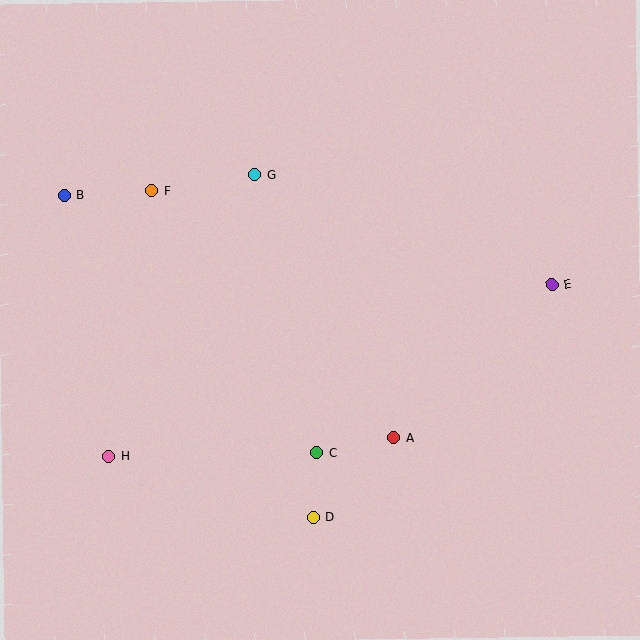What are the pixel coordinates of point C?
Point C is at (317, 453).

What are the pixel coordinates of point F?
Point F is at (152, 191).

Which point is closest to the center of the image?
Point C at (317, 453) is closest to the center.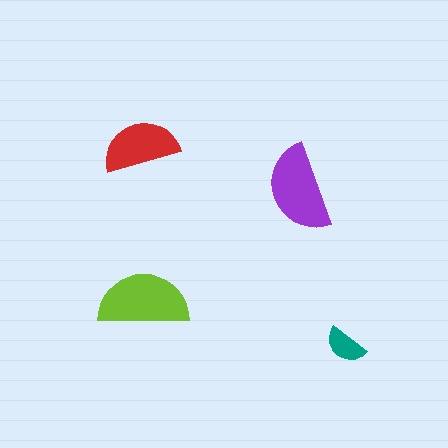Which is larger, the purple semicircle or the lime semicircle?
The lime one.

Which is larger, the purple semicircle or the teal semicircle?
The purple one.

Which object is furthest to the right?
The teal semicircle is rightmost.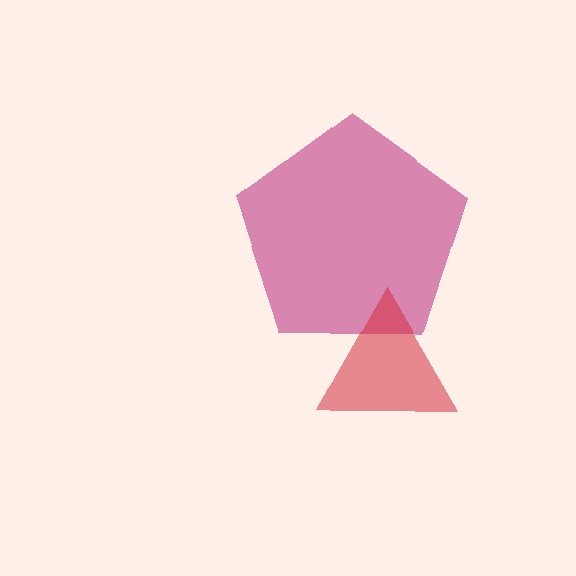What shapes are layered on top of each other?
The layered shapes are: a magenta pentagon, a red triangle.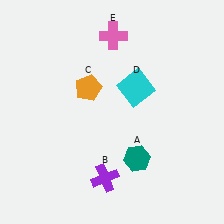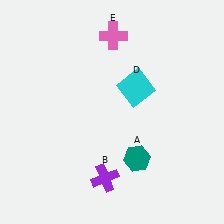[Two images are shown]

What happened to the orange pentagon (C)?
The orange pentagon (C) was removed in Image 2. It was in the top-left area of Image 1.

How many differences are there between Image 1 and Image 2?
There is 1 difference between the two images.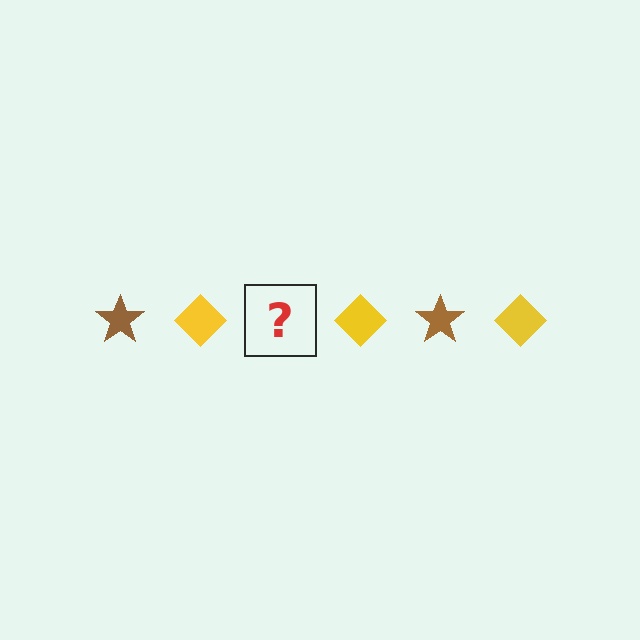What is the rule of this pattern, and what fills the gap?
The rule is that the pattern alternates between brown star and yellow diamond. The gap should be filled with a brown star.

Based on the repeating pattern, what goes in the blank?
The blank should be a brown star.